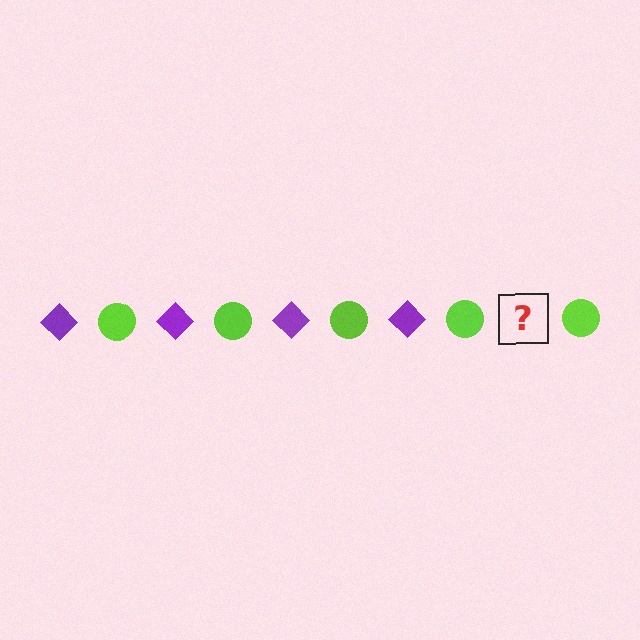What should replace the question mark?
The question mark should be replaced with a purple diamond.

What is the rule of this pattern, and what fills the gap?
The rule is that the pattern alternates between purple diamond and lime circle. The gap should be filled with a purple diamond.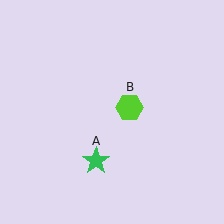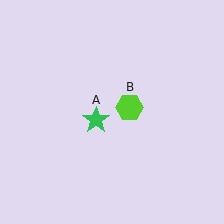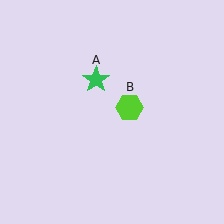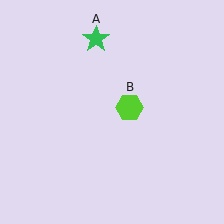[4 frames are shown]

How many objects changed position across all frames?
1 object changed position: green star (object A).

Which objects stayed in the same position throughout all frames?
Lime hexagon (object B) remained stationary.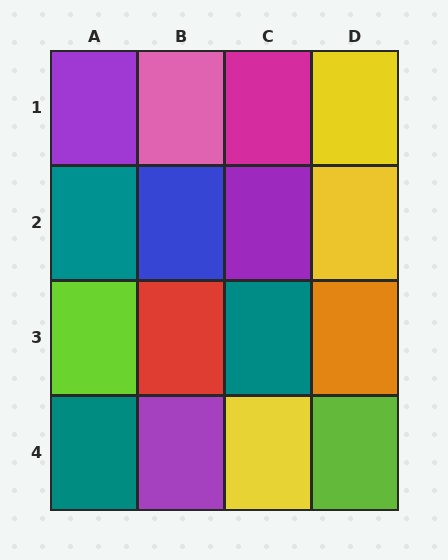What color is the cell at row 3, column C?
Teal.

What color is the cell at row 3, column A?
Lime.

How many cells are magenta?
1 cell is magenta.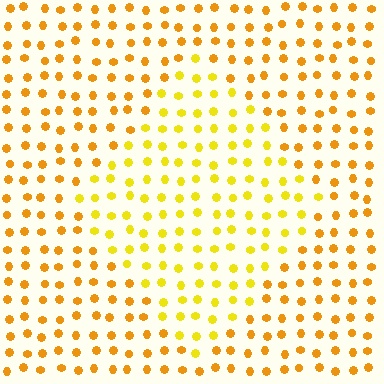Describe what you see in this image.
The image is filled with small orange elements in a uniform arrangement. A diamond-shaped region is visible where the elements are tinted to a slightly different hue, forming a subtle color boundary.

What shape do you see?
I see a diamond.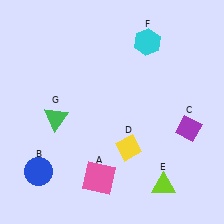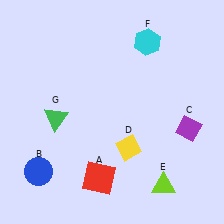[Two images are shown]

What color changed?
The square (A) changed from pink in Image 1 to red in Image 2.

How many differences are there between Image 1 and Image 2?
There is 1 difference between the two images.